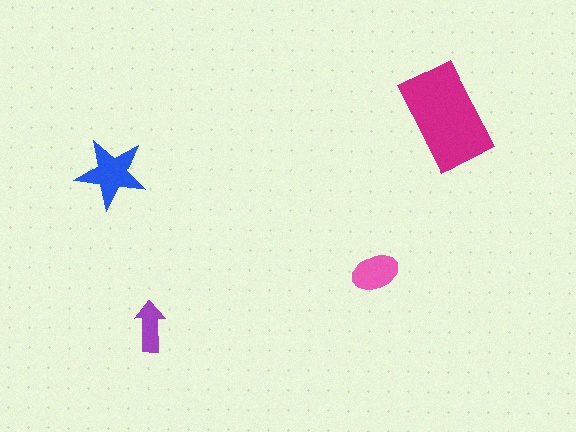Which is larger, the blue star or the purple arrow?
The blue star.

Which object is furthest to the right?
The magenta rectangle is rightmost.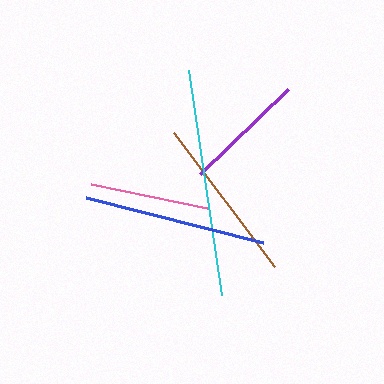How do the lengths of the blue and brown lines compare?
The blue and brown lines are approximately the same length.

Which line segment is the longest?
The cyan line is the longest at approximately 228 pixels.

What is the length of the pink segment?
The pink segment is approximately 118 pixels long.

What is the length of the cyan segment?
The cyan segment is approximately 228 pixels long.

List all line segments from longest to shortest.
From longest to shortest: cyan, blue, brown, purple, pink.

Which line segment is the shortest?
The pink line is the shortest at approximately 118 pixels.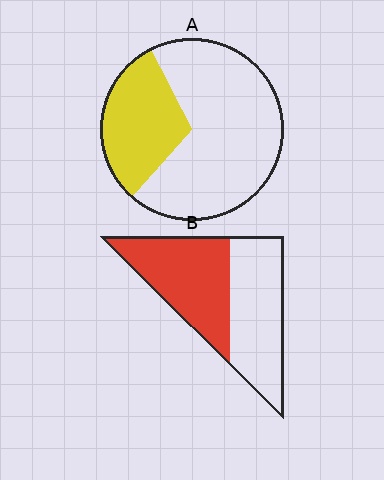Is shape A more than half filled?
No.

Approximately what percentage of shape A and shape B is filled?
A is approximately 30% and B is approximately 50%.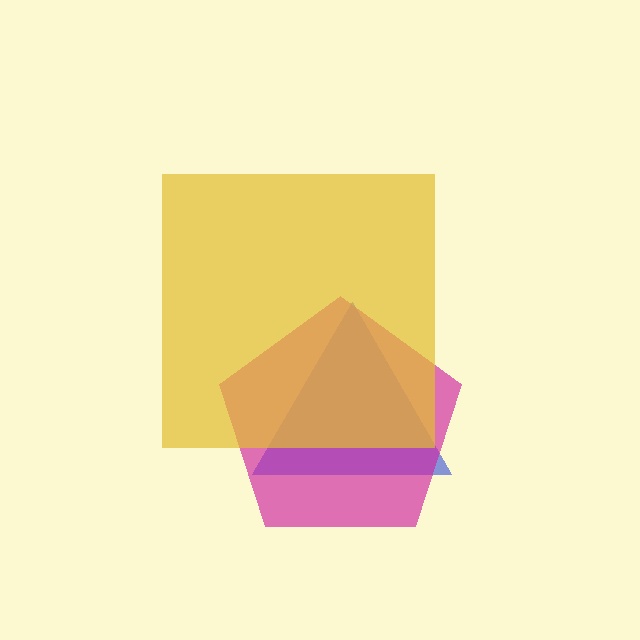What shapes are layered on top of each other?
The layered shapes are: a blue triangle, a magenta pentagon, a yellow square.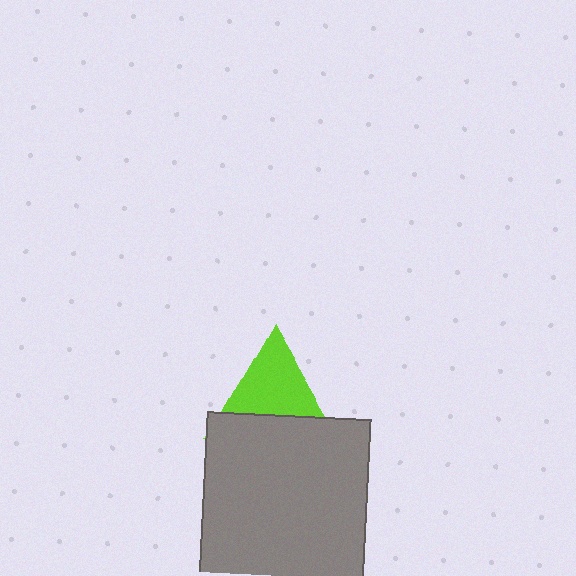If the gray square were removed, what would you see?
You would see the complete lime triangle.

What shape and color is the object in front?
The object in front is a gray square.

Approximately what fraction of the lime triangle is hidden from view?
Roughly 41% of the lime triangle is hidden behind the gray square.